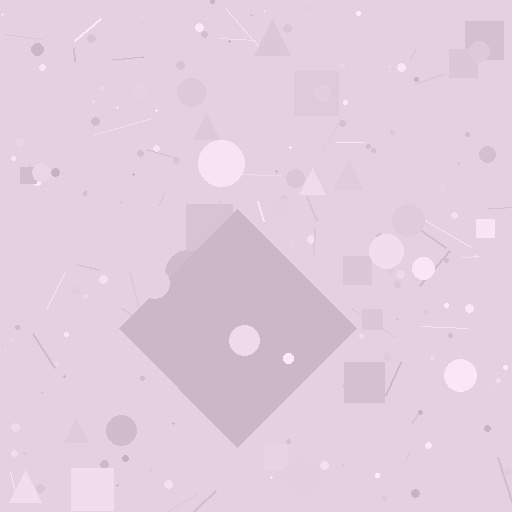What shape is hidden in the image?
A diamond is hidden in the image.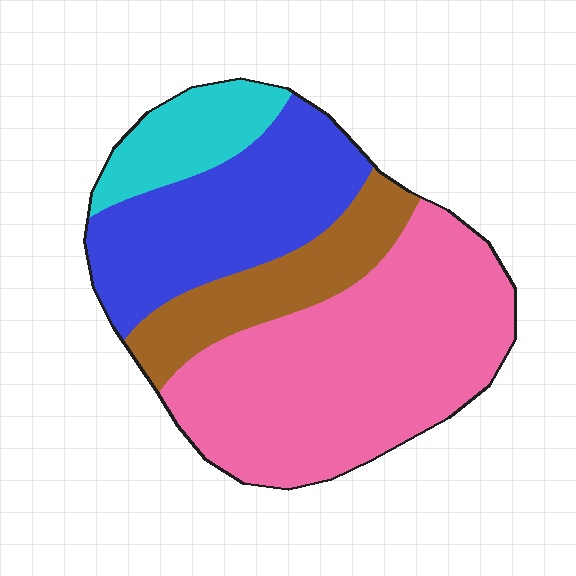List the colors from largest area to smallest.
From largest to smallest: pink, blue, brown, cyan.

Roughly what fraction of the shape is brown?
Brown takes up about one sixth (1/6) of the shape.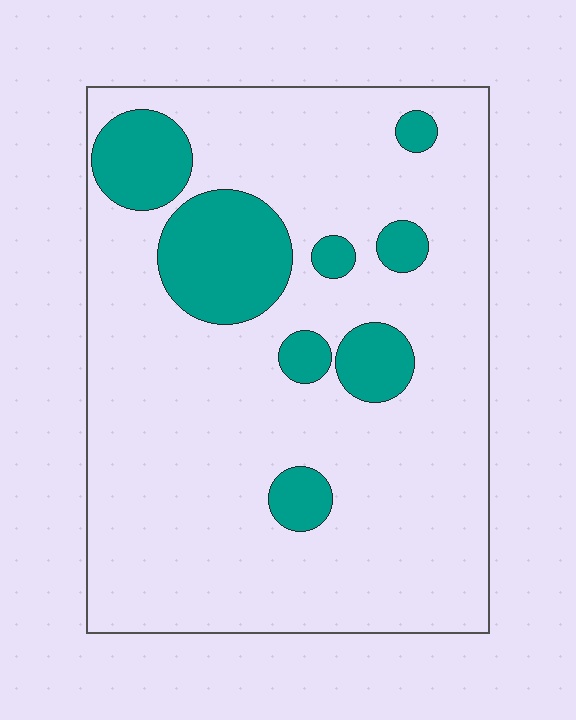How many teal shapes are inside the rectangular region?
8.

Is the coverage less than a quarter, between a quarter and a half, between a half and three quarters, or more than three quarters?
Less than a quarter.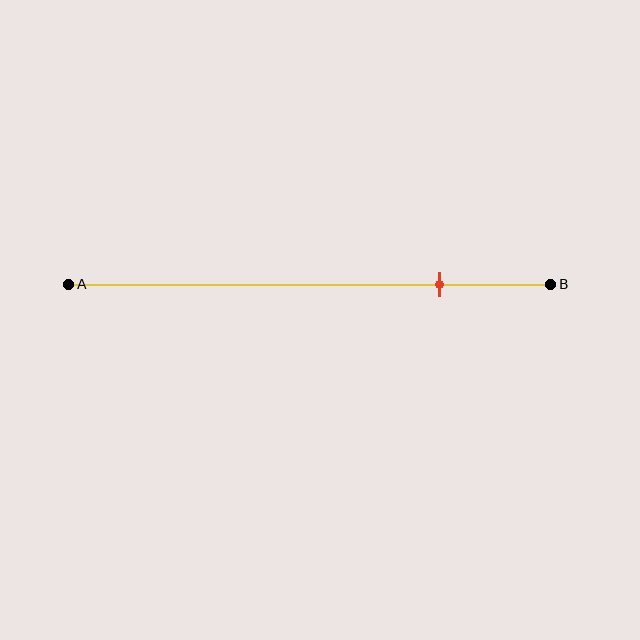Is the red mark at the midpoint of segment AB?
No, the mark is at about 75% from A, not at the 50% midpoint.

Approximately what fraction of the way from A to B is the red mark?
The red mark is approximately 75% of the way from A to B.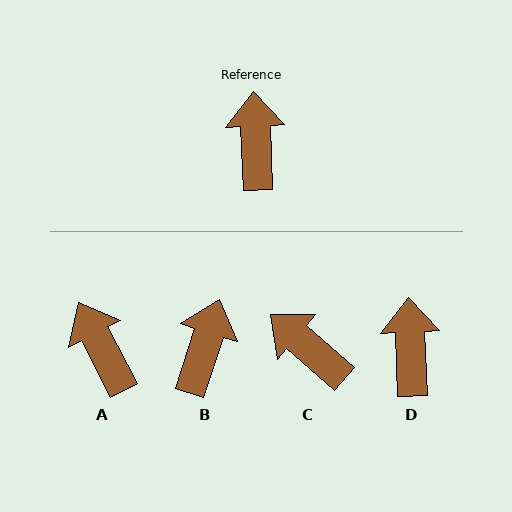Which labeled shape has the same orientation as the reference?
D.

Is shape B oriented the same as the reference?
No, it is off by about 20 degrees.